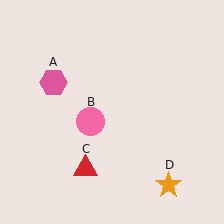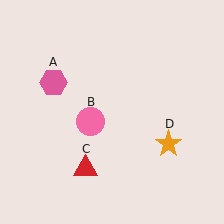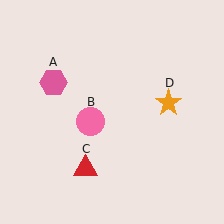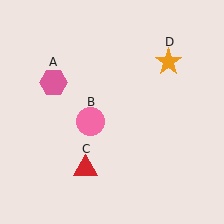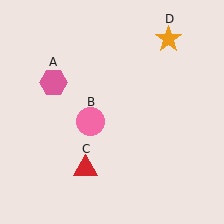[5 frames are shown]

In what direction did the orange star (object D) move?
The orange star (object D) moved up.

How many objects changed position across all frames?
1 object changed position: orange star (object D).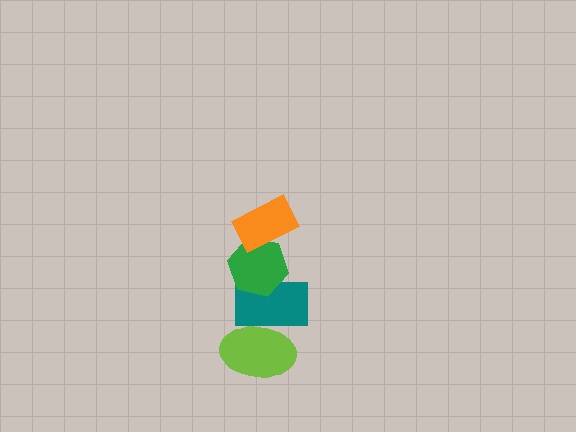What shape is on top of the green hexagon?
The orange rectangle is on top of the green hexagon.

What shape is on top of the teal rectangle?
The green hexagon is on top of the teal rectangle.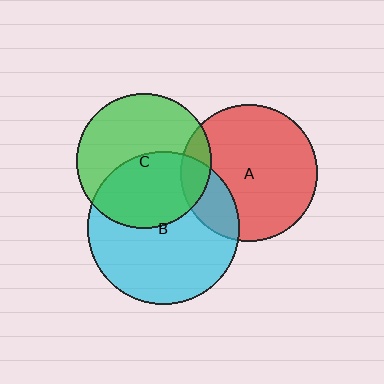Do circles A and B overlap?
Yes.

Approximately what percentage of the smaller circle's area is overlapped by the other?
Approximately 20%.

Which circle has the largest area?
Circle B (cyan).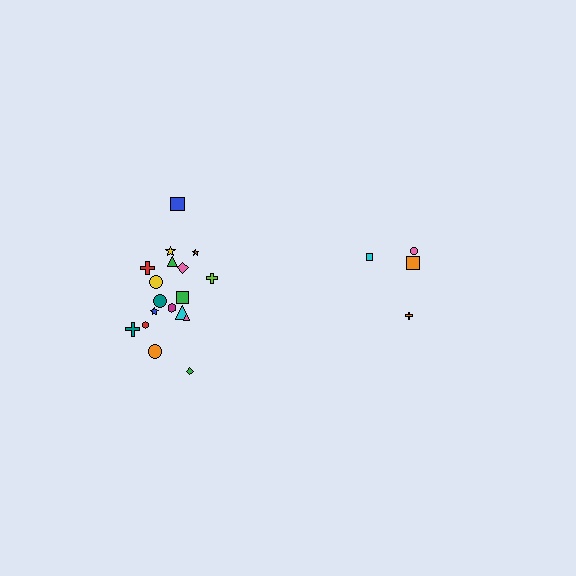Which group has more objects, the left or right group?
The left group.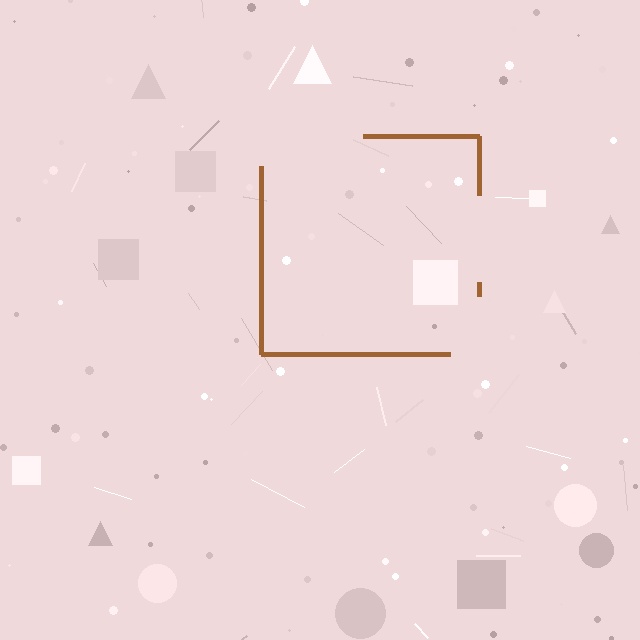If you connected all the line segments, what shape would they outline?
They would outline a square.